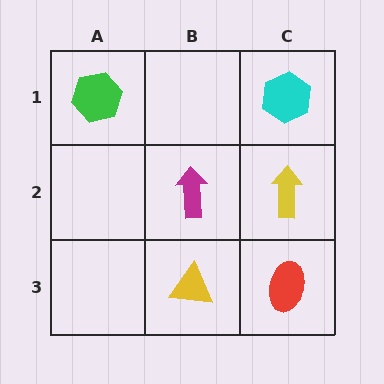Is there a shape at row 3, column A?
No, that cell is empty.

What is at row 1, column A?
A green hexagon.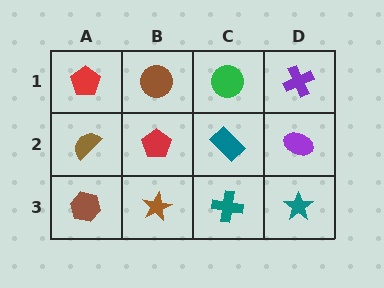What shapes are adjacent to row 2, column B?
A brown circle (row 1, column B), a brown star (row 3, column B), a brown semicircle (row 2, column A), a teal rectangle (row 2, column C).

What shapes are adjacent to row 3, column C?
A teal rectangle (row 2, column C), a brown star (row 3, column B), a teal star (row 3, column D).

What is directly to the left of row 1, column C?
A brown circle.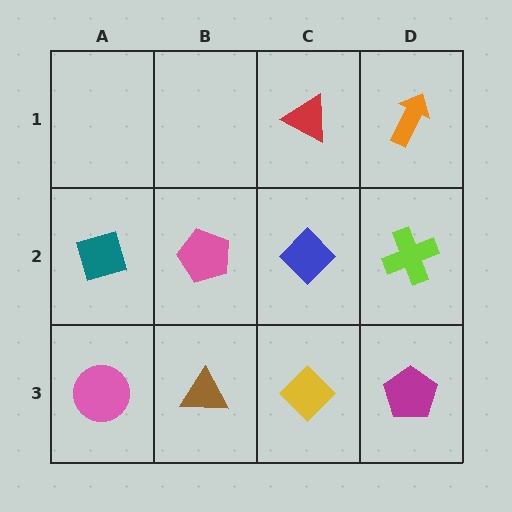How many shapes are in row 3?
4 shapes.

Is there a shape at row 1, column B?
No, that cell is empty.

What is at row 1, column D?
An orange arrow.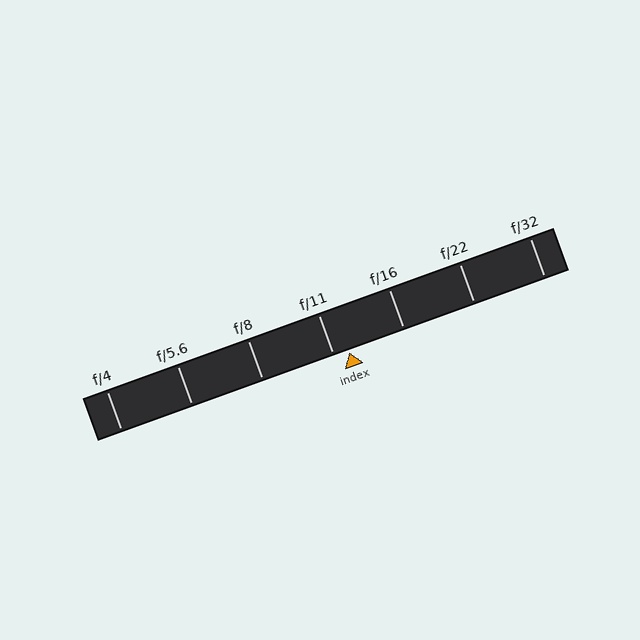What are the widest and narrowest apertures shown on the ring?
The widest aperture shown is f/4 and the narrowest is f/32.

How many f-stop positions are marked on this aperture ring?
There are 7 f-stop positions marked.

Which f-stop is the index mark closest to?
The index mark is closest to f/11.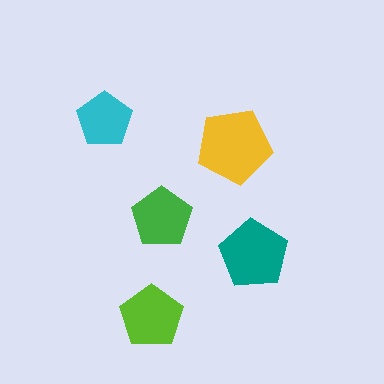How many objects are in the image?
There are 5 objects in the image.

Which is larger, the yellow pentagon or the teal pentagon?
The yellow one.